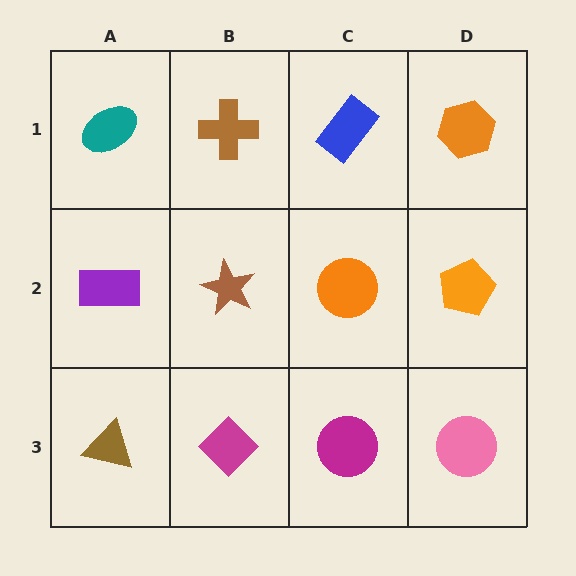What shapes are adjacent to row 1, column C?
An orange circle (row 2, column C), a brown cross (row 1, column B), an orange hexagon (row 1, column D).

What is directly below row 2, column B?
A magenta diamond.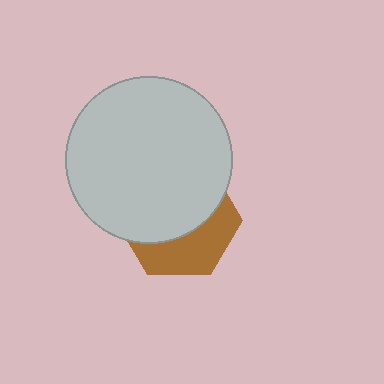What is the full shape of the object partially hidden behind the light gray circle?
The partially hidden object is a brown hexagon.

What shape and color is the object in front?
The object in front is a light gray circle.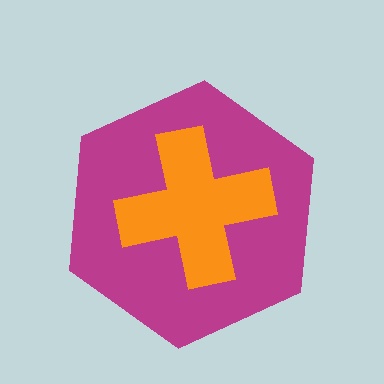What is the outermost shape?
The magenta hexagon.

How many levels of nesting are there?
2.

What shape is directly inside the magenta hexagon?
The orange cross.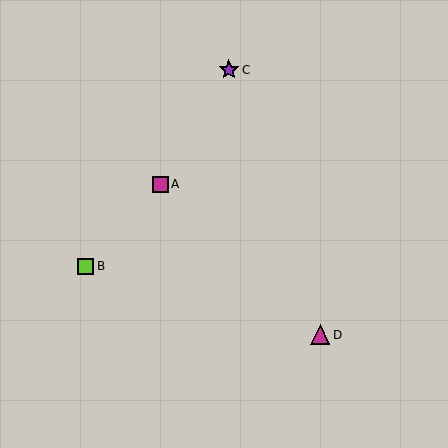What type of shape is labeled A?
Shape A is a magenta square.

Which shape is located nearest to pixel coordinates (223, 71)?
The purple star (labeled C) at (229, 70) is nearest to that location.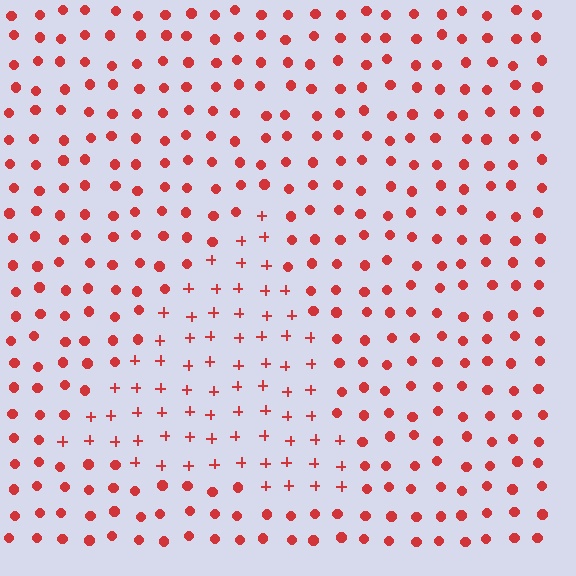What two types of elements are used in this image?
The image uses plus signs inside the triangle region and circles outside it.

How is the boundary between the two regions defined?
The boundary is defined by a change in element shape: plus signs inside vs. circles outside. All elements share the same color and spacing.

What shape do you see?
I see a triangle.